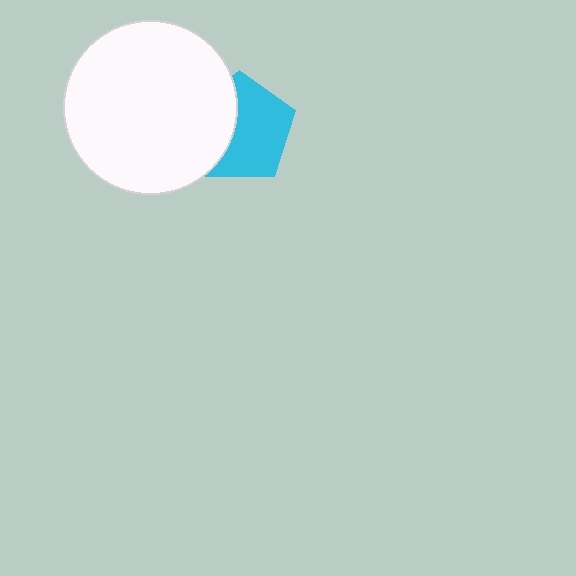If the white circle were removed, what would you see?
You would see the complete cyan pentagon.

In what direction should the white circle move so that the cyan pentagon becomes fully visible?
The white circle should move left. That is the shortest direction to clear the overlap and leave the cyan pentagon fully visible.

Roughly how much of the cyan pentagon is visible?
About half of it is visible (roughly 62%).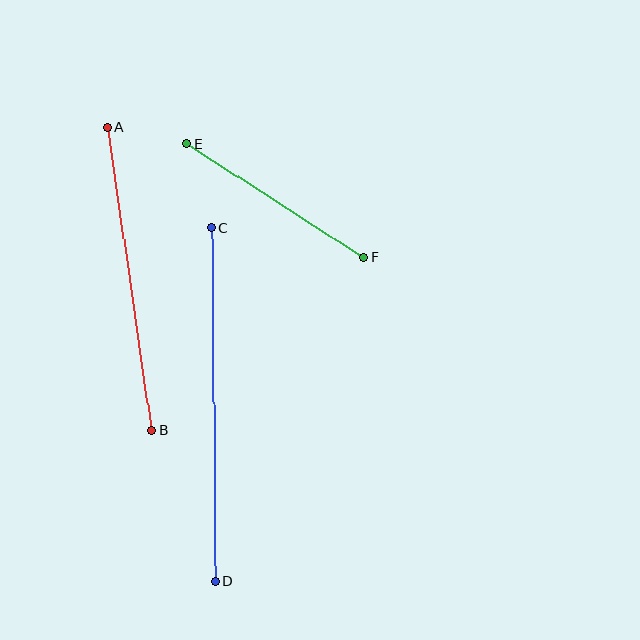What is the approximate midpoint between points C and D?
The midpoint is at approximately (213, 404) pixels.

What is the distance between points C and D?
The distance is approximately 353 pixels.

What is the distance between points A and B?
The distance is approximately 306 pixels.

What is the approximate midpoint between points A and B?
The midpoint is at approximately (129, 279) pixels.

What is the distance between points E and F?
The distance is approximately 210 pixels.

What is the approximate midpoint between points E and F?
The midpoint is at approximately (275, 200) pixels.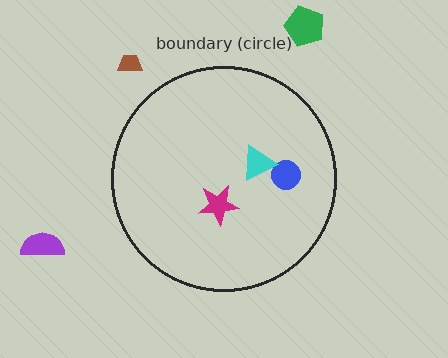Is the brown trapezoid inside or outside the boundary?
Outside.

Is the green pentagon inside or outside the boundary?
Outside.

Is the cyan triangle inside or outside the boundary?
Inside.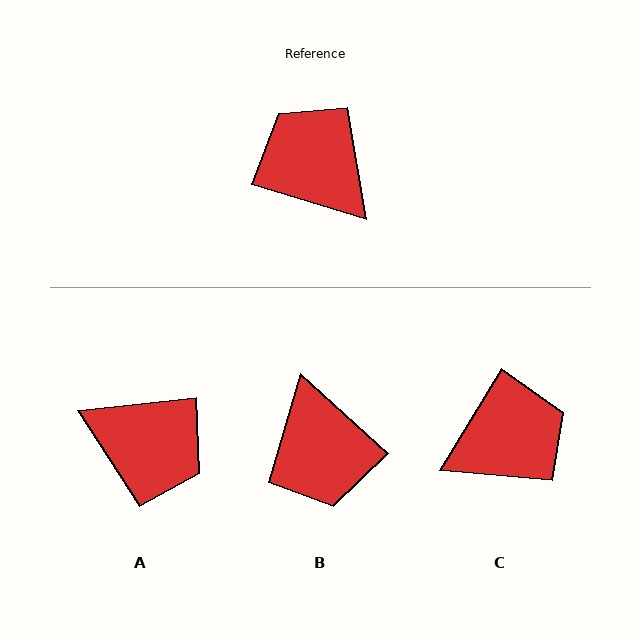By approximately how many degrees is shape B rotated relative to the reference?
Approximately 154 degrees counter-clockwise.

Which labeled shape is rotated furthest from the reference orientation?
A, about 157 degrees away.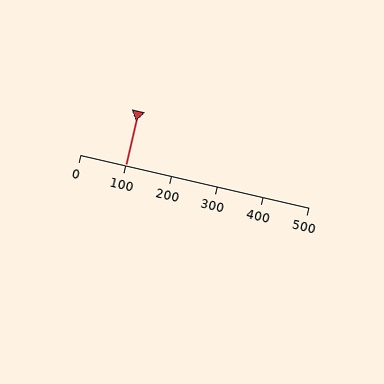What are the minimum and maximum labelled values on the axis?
The axis runs from 0 to 500.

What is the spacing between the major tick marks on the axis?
The major ticks are spaced 100 apart.